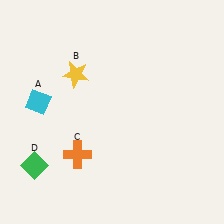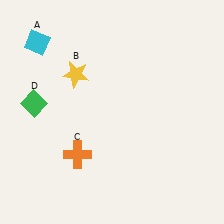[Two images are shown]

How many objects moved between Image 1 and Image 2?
2 objects moved between the two images.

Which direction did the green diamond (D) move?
The green diamond (D) moved up.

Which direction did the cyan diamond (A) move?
The cyan diamond (A) moved up.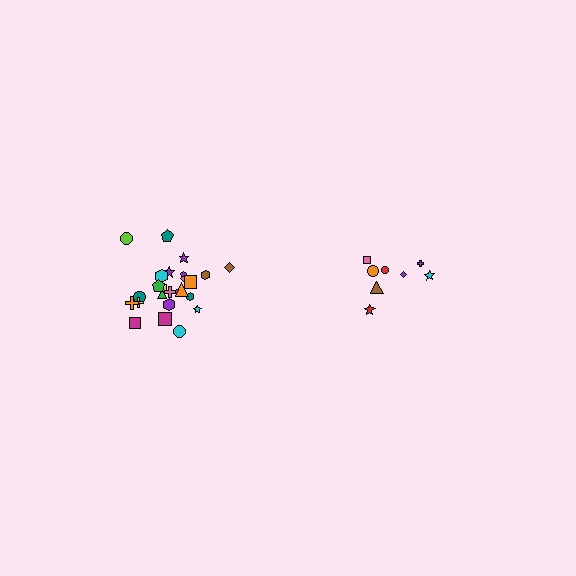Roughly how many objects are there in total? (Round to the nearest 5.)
Roughly 35 objects in total.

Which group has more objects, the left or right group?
The left group.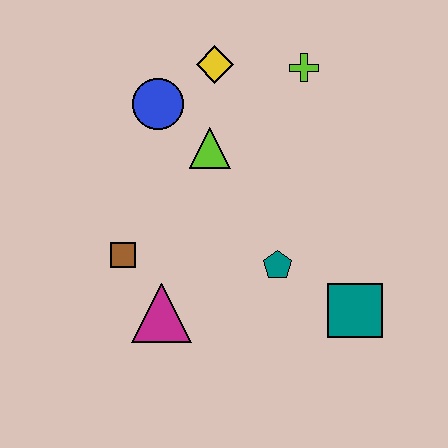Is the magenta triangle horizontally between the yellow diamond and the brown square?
Yes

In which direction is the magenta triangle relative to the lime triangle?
The magenta triangle is below the lime triangle.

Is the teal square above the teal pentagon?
No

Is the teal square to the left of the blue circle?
No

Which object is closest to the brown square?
The magenta triangle is closest to the brown square.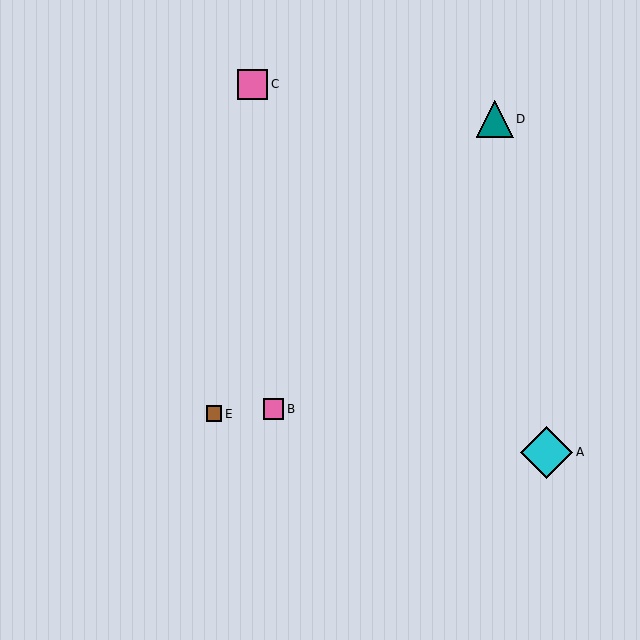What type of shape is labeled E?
Shape E is a brown square.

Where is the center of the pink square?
The center of the pink square is at (274, 409).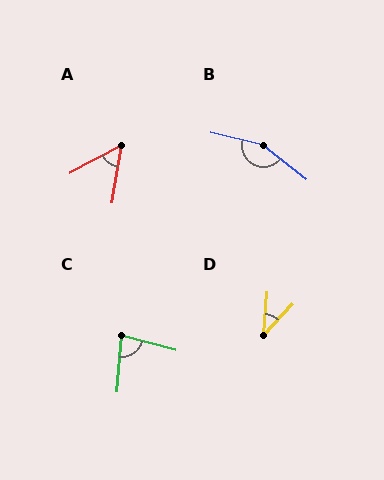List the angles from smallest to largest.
D (38°), A (53°), C (80°), B (155°).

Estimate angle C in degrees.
Approximately 80 degrees.